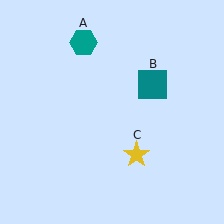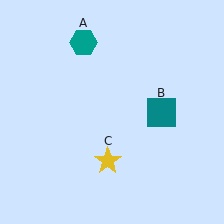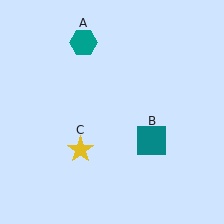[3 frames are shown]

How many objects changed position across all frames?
2 objects changed position: teal square (object B), yellow star (object C).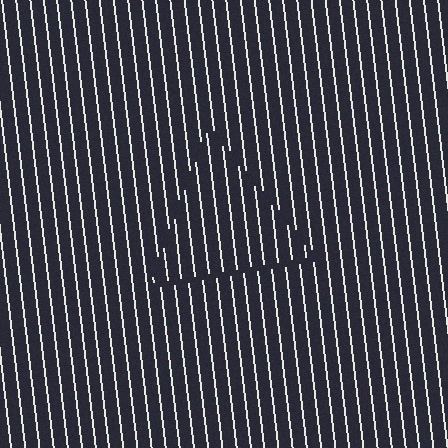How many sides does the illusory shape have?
3 sides — the line-ends trace a triangle.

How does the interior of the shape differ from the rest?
The interior of the shape contains the same grating, shifted by half a period — the contour is defined by the phase discontinuity where line-ends from the inner and outer gratings abut.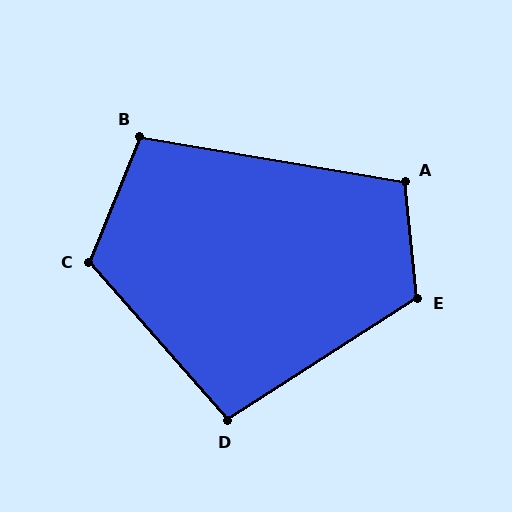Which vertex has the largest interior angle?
C, at approximately 117 degrees.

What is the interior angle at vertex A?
Approximately 106 degrees (obtuse).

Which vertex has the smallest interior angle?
D, at approximately 98 degrees.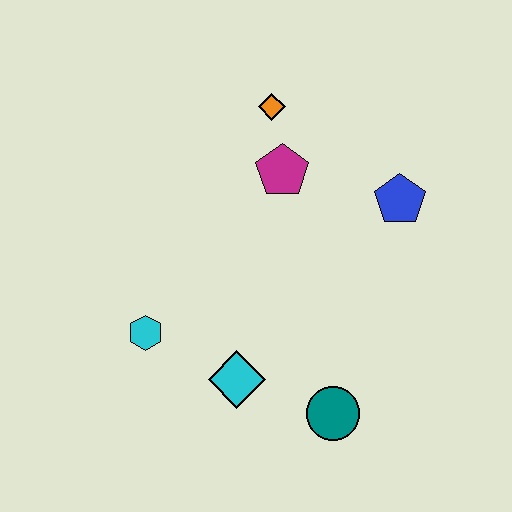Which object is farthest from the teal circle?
The orange diamond is farthest from the teal circle.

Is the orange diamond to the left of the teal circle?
Yes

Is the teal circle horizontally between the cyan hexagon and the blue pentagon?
Yes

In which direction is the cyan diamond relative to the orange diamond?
The cyan diamond is below the orange diamond.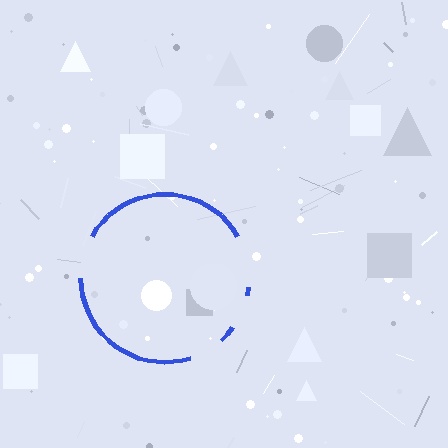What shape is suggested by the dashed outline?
The dashed outline suggests a circle.